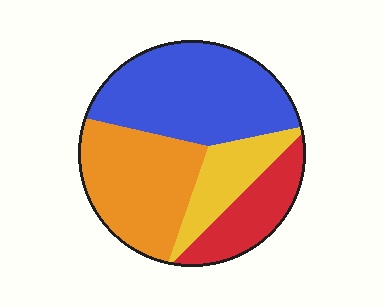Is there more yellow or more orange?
Orange.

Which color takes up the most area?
Blue, at roughly 40%.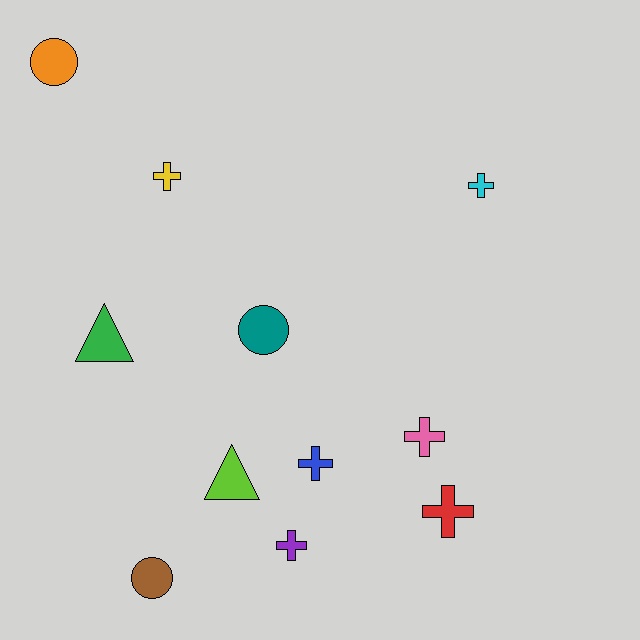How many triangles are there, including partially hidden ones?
There are 2 triangles.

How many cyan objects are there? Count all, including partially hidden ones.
There is 1 cyan object.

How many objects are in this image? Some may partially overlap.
There are 11 objects.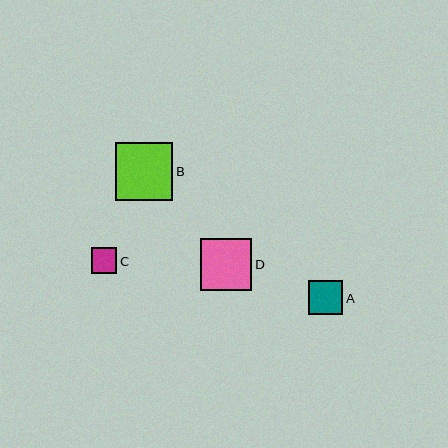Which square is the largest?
Square B is the largest with a size of approximately 57 pixels.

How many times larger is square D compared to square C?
Square D is approximately 2.0 times the size of square C.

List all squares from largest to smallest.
From largest to smallest: B, D, A, C.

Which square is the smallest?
Square C is the smallest with a size of approximately 25 pixels.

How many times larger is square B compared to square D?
Square B is approximately 1.1 times the size of square D.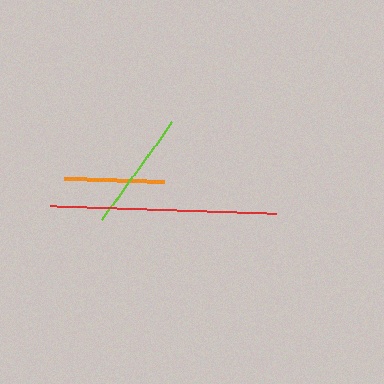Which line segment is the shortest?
The orange line is the shortest at approximately 100 pixels.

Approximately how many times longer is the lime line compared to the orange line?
The lime line is approximately 1.2 times the length of the orange line.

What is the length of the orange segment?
The orange segment is approximately 100 pixels long.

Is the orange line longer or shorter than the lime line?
The lime line is longer than the orange line.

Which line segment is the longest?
The red line is the longest at approximately 226 pixels.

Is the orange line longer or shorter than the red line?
The red line is longer than the orange line.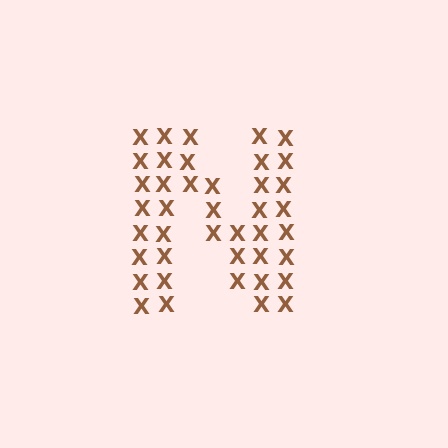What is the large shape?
The large shape is the letter N.